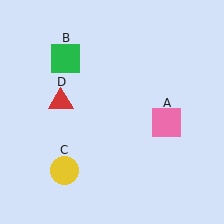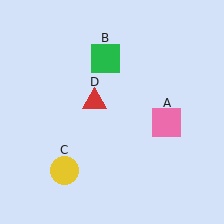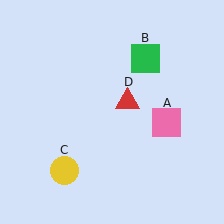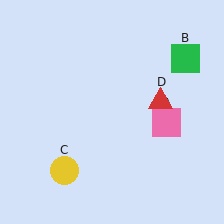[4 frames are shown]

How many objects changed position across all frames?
2 objects changed position: green square (object B), red triangle (object D).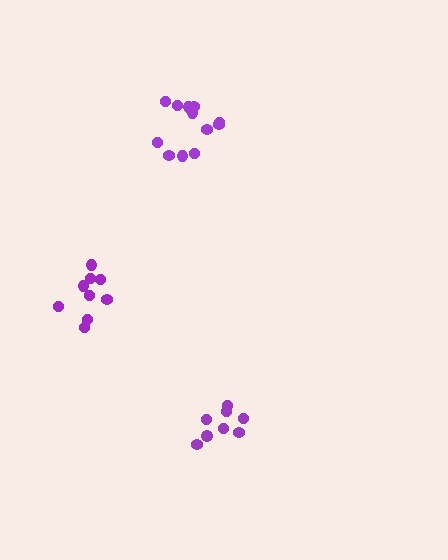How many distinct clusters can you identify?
There are 3 distinct clusters.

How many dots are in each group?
Group 1: 12 dots, Group 2: 8 dots, Group 3: 9 dots (29 total).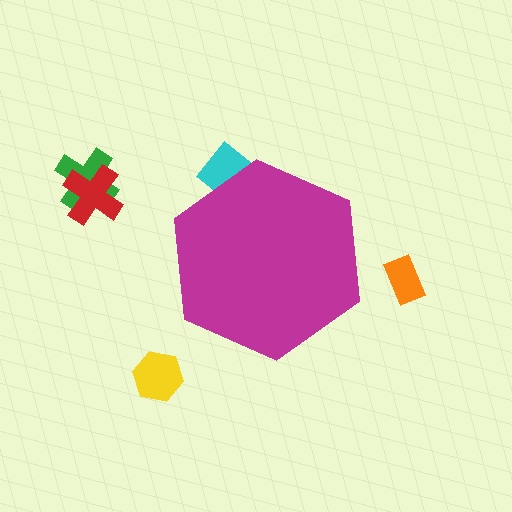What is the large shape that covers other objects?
A magenta hexagon.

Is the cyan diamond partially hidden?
Yes, the cyan diamond is partially hidden behind the magenta hexagon.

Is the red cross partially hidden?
No, the red cross is fully visible.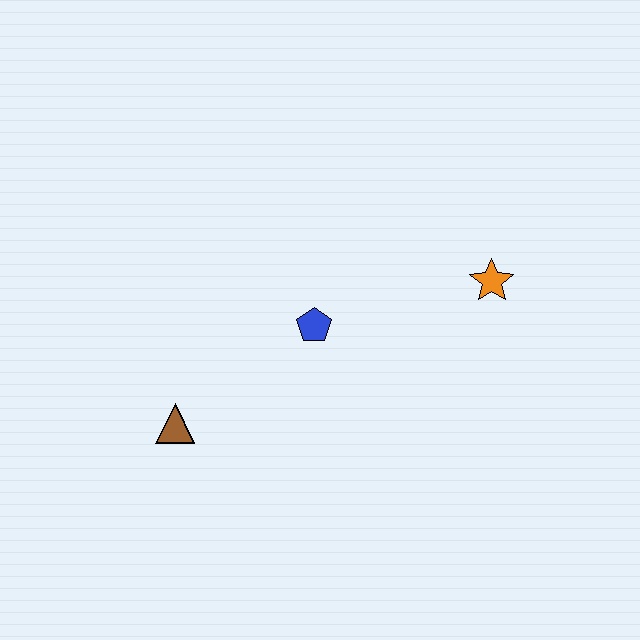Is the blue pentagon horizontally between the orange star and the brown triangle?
Yes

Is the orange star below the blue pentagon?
No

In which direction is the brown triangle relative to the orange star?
The brown triangle is to the left of the orange star.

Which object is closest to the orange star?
The blue pentagon is closest to the orange star.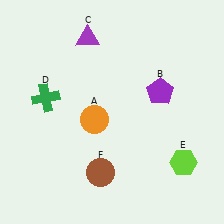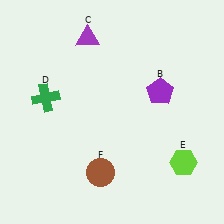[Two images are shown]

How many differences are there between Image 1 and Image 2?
There is 1 difference between the two images.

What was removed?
The orange circle (A) was removed in Image 2.